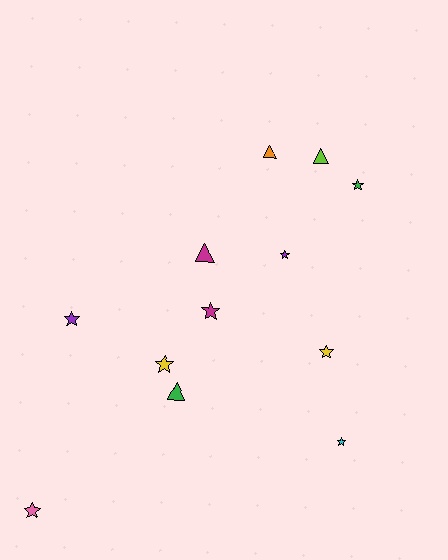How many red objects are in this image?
There are no red objects.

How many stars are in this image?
There are 8 stars.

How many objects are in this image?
There are 12 objects.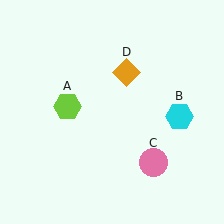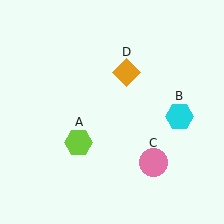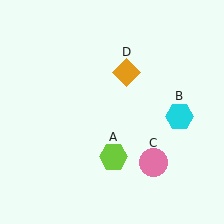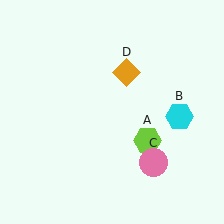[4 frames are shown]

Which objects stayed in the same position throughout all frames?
Cyan hexagon (object B) and pink circle (object C) and orange diamond (object D) remained stationary.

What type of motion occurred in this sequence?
The lime hexagon (object A) rotated counterclockwise around the center of the scene.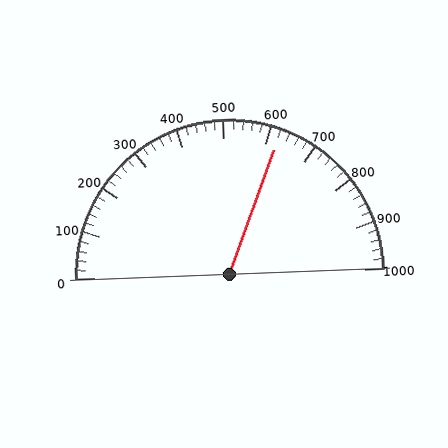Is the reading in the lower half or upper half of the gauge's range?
The reading is in the upper half of the range (0 to 1000).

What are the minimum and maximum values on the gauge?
The gauge ranges from 0 to 1000.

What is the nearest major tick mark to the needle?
The nearest major tick mark is 600.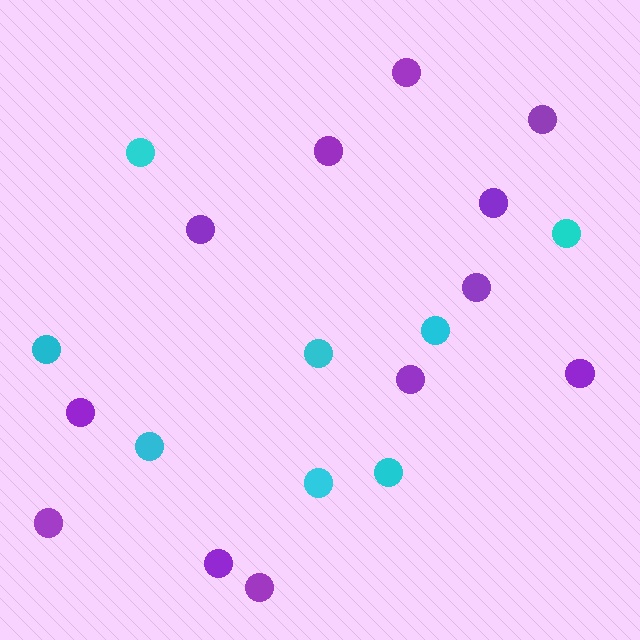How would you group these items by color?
There are 2 groups: one group of cyan circles (8) and one group of purple circles (12).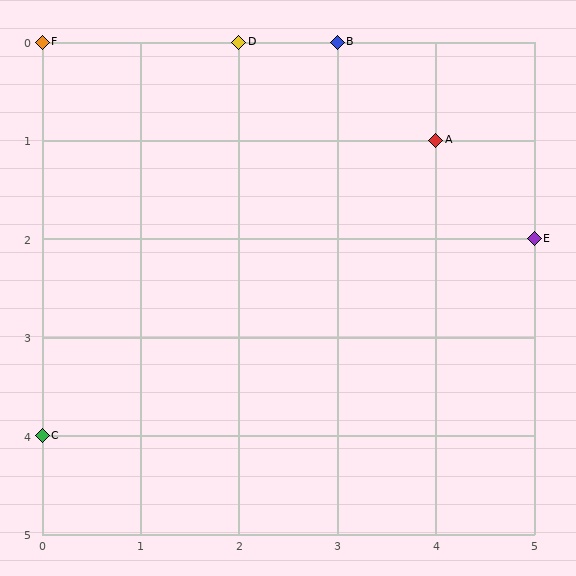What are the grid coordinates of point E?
Point E is at grid coordinates (5, 2).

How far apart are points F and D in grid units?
Points F and D are 2 columns apart.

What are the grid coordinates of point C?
Point C is at grid coordinates (0, 4).